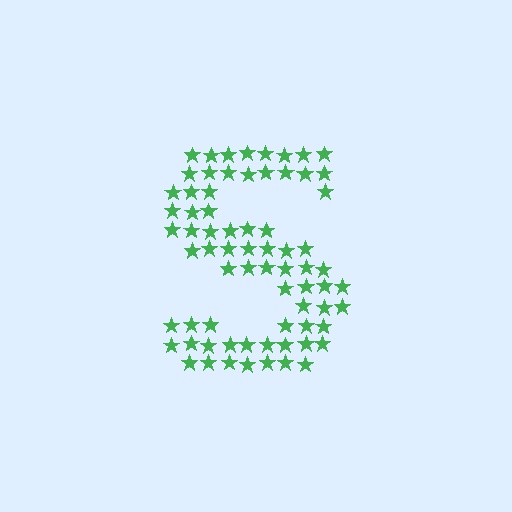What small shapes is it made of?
It is made of small stars.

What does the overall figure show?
The overall figure shows the letter S.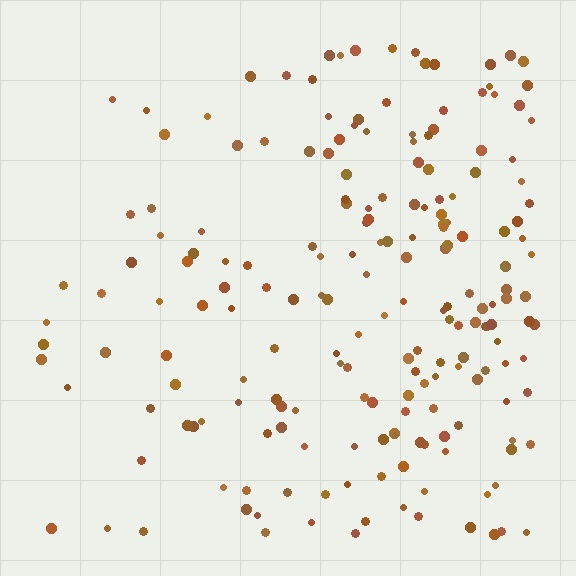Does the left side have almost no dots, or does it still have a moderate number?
Still a moderate number, just noticeably fewer than the right.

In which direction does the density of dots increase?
From left to right, with the right side densest.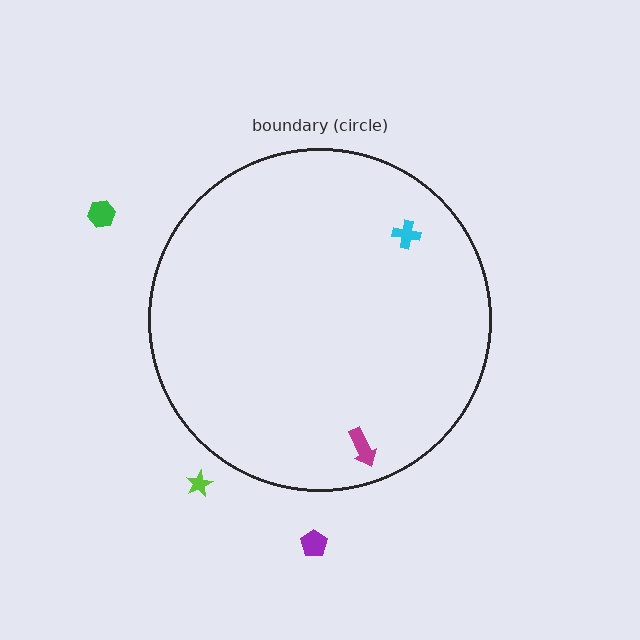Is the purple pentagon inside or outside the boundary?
Outside.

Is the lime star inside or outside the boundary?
Outside.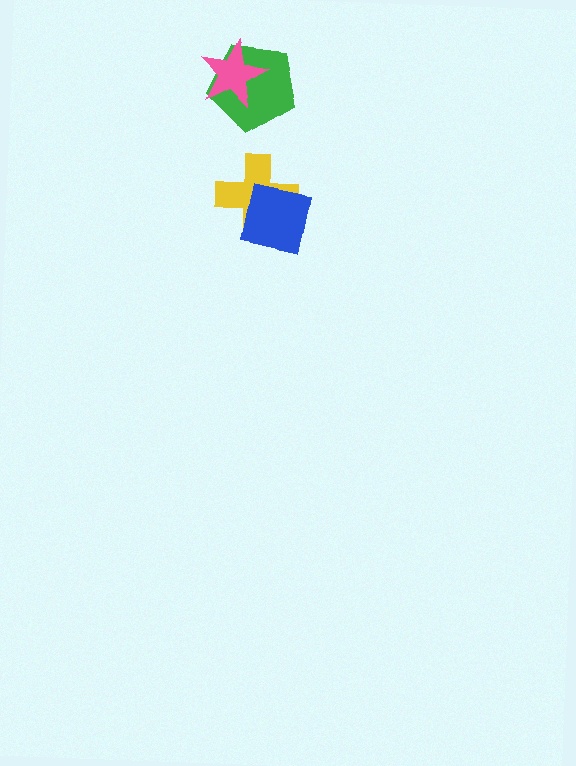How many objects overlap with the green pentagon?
1 object overlaps with the green pentagon.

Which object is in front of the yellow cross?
The blue square is in front of the yellow cross.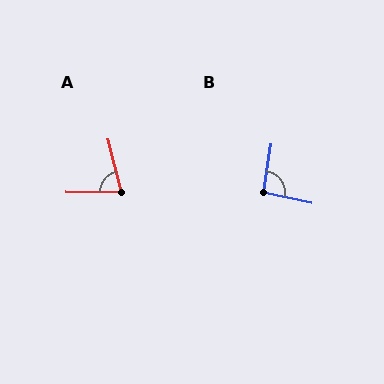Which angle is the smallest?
A, at approximately 75 degrees.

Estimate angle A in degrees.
Approximately 75 degrees.